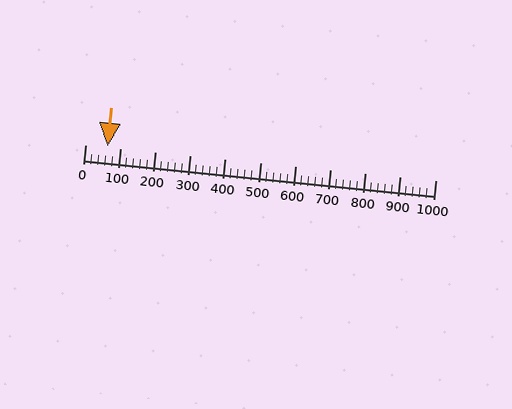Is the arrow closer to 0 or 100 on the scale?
The arrow is closer to 100.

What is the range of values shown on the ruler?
The ruler shows values from 0 to 1000.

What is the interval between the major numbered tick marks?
The major tick marks are spaced 100 units apart.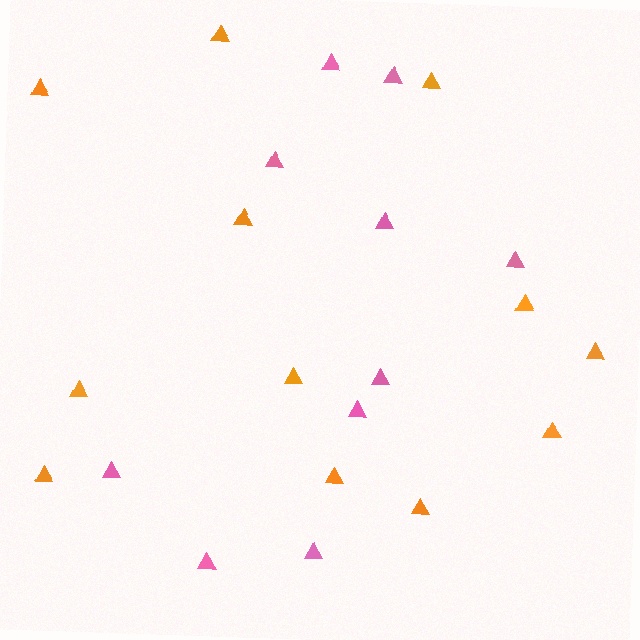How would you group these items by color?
There are 2 groups: one group of orange triangles (12) and one group of pink triangles (10).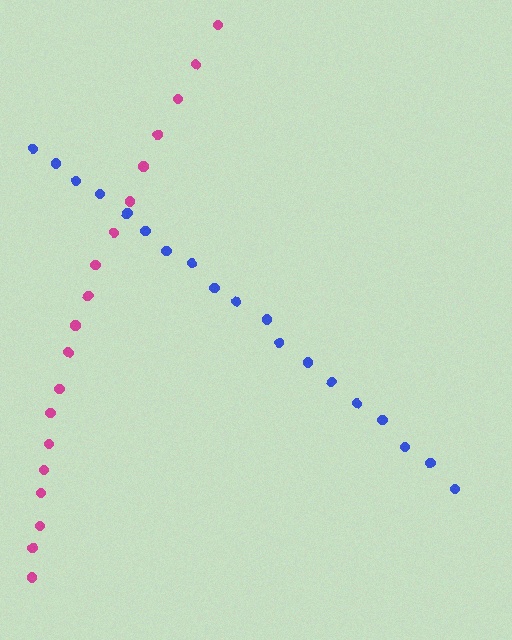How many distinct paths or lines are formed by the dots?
There are 2 distinct paths.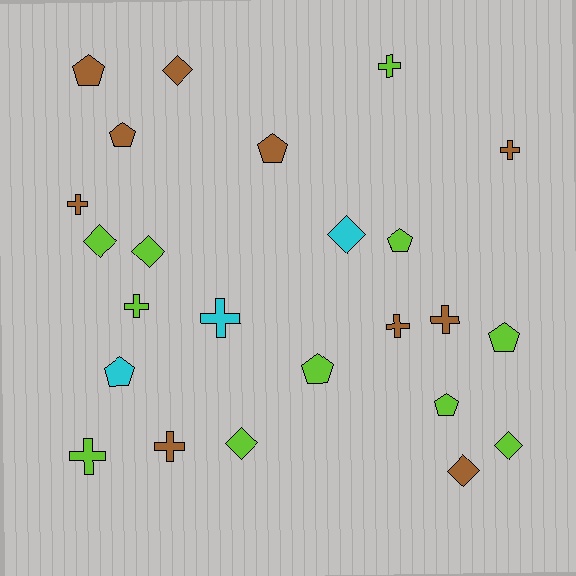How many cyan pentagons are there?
There is 1 cyan pentagon.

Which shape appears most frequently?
Cross, with 9 objects.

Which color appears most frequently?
Lime, with 11 objects.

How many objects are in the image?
There are 24 objects.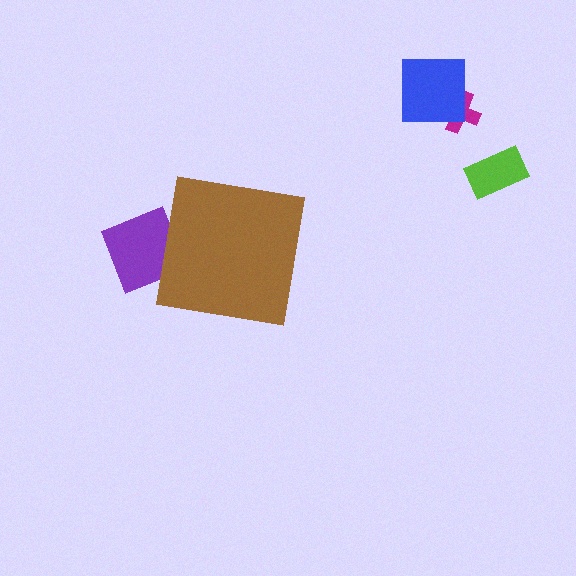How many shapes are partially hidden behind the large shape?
1 shape is partially hidden.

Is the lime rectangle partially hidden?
No, the lime rectangle is fully visible.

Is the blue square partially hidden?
No, the blue square is fully visible.